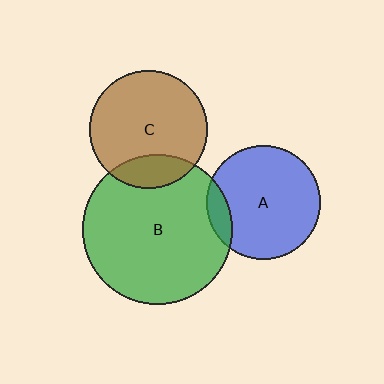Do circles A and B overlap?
Yes.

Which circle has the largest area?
Circle B (green).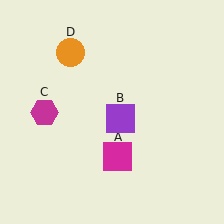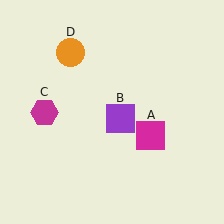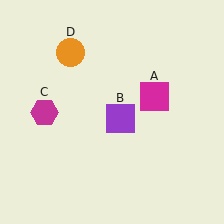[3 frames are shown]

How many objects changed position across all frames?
1 object changed position: magenta square (object A).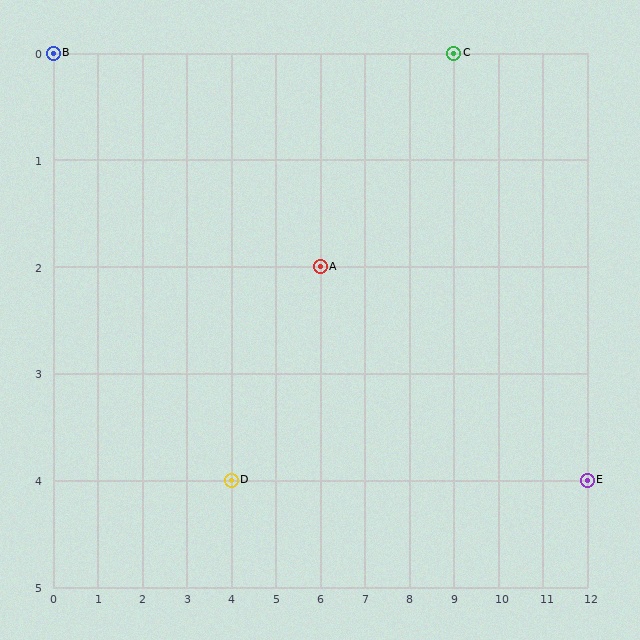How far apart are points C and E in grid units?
Points C and E are 3 columns and 4 rows apart (about 5.0 grid units diagonally).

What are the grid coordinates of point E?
Point E is at grid coordinates (12, 4).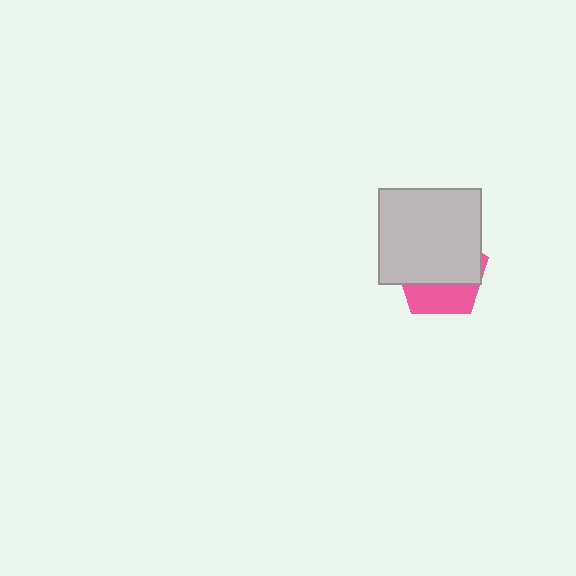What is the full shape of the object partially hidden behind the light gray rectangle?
The partially hidden object is a pink pentagon.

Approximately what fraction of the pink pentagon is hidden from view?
Roughly 66% of the pink pentagon is hidden behind the light gray rectangle.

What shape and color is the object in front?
The object in front is a light gray rectangle.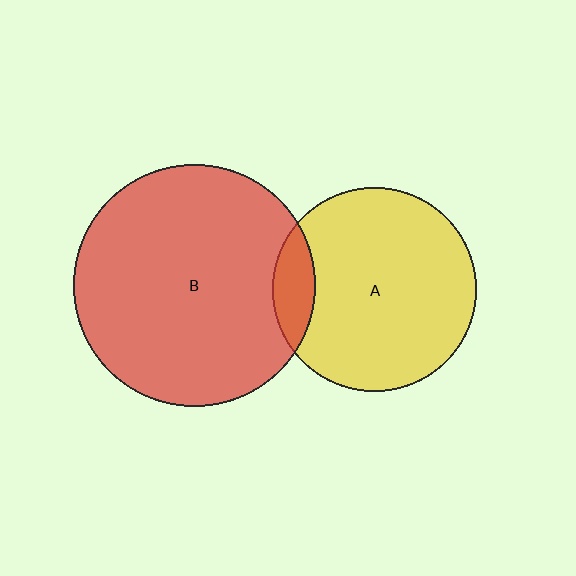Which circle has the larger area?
Circle B (red).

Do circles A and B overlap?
Yes.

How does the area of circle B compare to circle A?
Approximately 1.4 times.